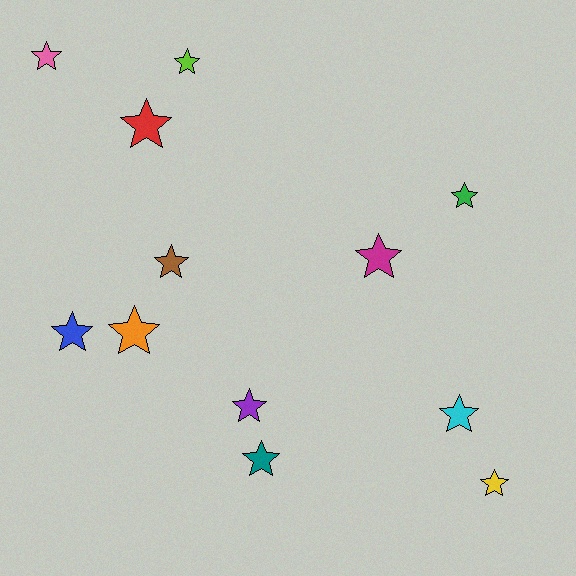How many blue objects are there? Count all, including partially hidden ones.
There is 1 blue object.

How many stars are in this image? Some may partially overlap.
There are 12 stars.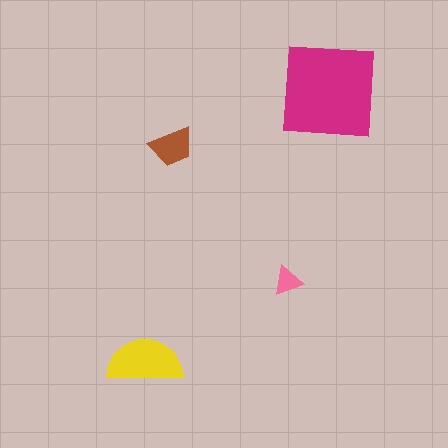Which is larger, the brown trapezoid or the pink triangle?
The brown trapezoid.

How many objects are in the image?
There are 4 objects in the image.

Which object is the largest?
The magenta square.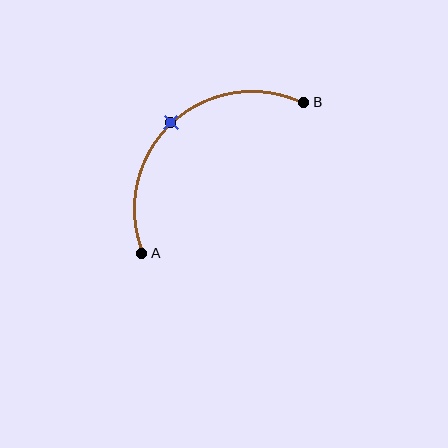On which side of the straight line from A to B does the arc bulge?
The arc bulges above and to the left of the straight line connecting A and B.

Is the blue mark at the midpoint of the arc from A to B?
Yes. The blue mark lies on the arc at equal arc-length from both A and B — it is the arc midpoint.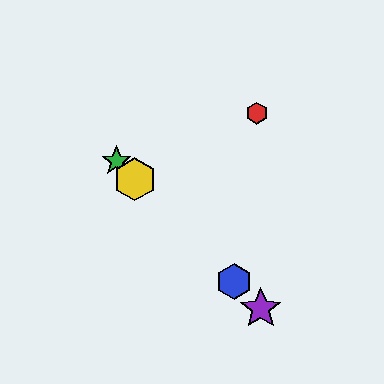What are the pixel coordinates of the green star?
The green star is at (117, 161).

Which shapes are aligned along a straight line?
The blue hexagon, the green star, the yellow hexagon, the purple star are aligned along a straight line.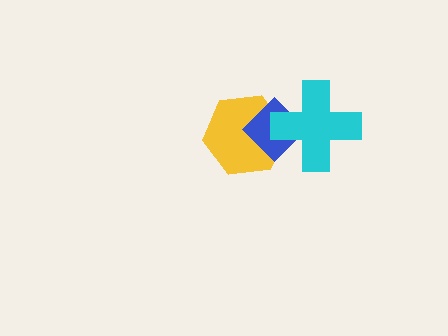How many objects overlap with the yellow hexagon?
2 objects overlap with the yellow hexagon.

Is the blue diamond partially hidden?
Yes, it is partially covered by another shape.